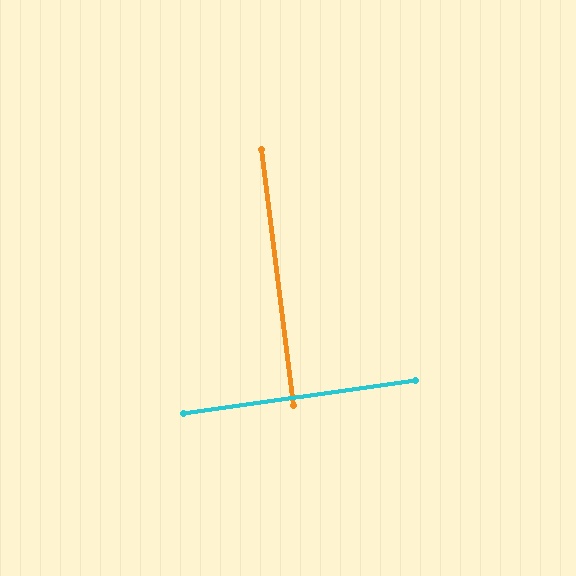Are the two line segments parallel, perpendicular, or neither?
Perpendicular — they meet at approximately 89°.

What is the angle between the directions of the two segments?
Approximately 89 degrees.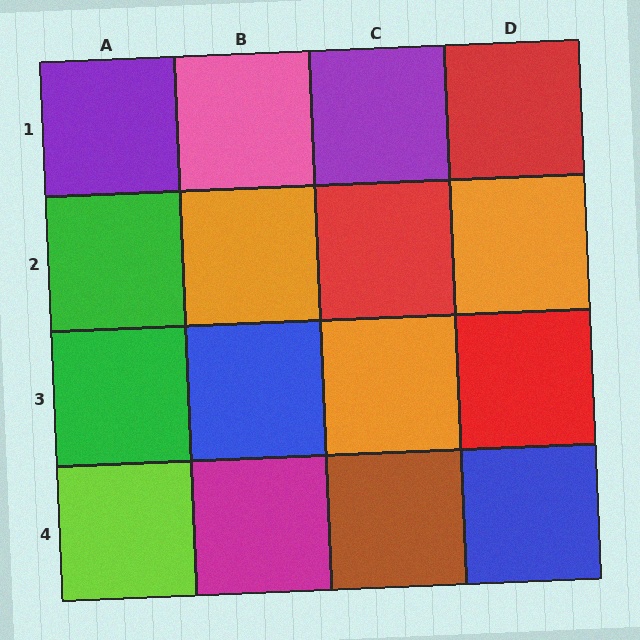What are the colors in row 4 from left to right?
Lime, magenta, brown, blue.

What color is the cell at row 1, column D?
Red.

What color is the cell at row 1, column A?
Purple.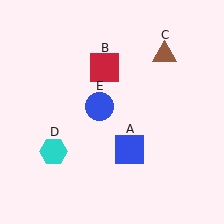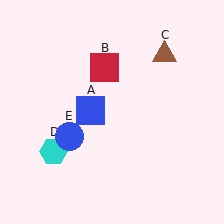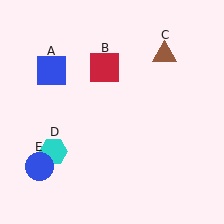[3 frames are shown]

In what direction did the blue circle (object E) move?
The blue circle (object E) moved down and to the left.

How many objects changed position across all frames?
2 objects changed position: blue square (object A), blue circle (object E).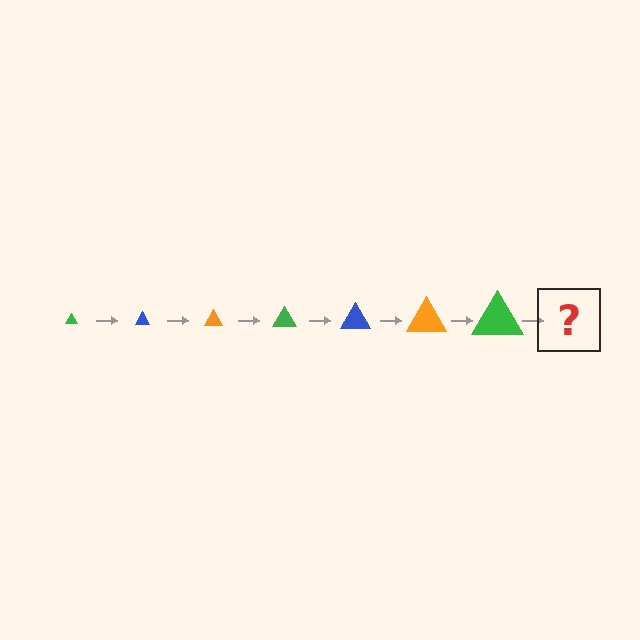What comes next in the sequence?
The next element should be a blue triangle, larger than the previous one.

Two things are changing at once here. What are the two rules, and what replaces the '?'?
The two rules are that the triangle grows larger each step and the color cycles through green, blue, and orange. The '?' should be a blue triangle, larger than the previous one.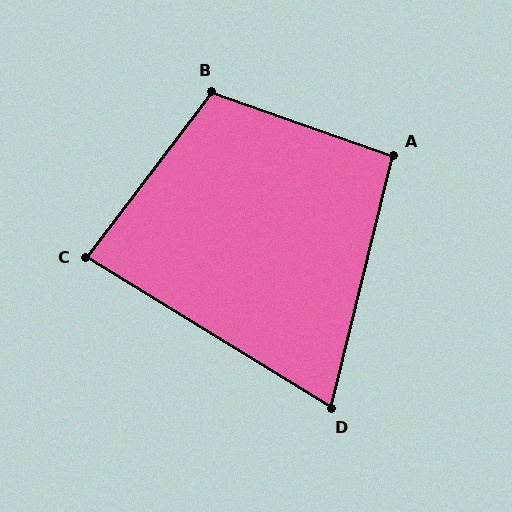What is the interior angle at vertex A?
Approximately 96 degrees (obtuse).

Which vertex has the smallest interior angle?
D, at approximately 72 degrees.